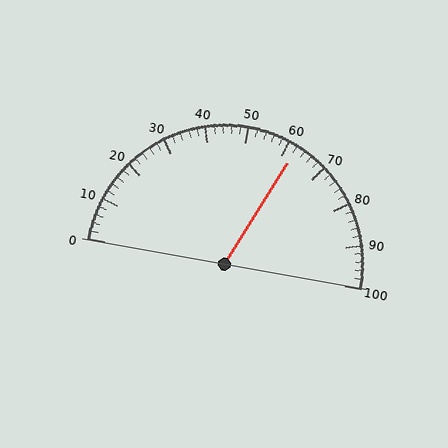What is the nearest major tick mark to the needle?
The nearest major tick mark is 60.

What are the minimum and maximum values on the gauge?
The gauge ranges from 0 to 100.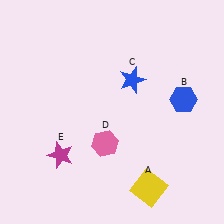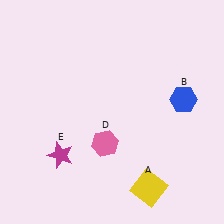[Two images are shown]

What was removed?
The blue star (C) was removed in Image 2.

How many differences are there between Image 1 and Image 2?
There is 1 difference between the two images.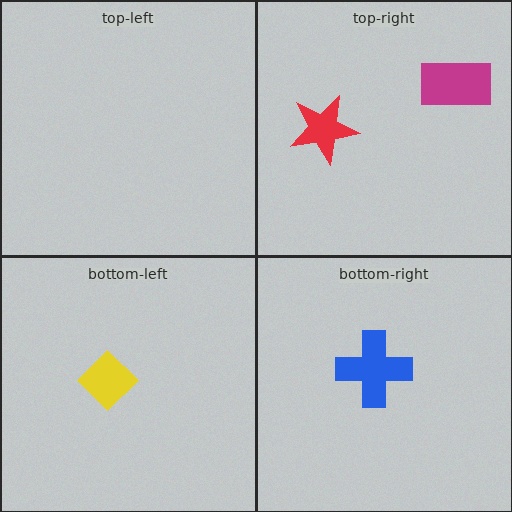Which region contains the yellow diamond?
The bottom-left region.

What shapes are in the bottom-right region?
The blue cross.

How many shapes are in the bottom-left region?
1.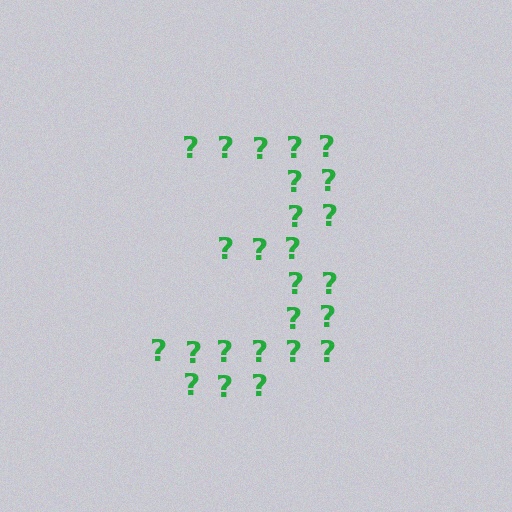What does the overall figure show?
The overall figure shows the digit 3.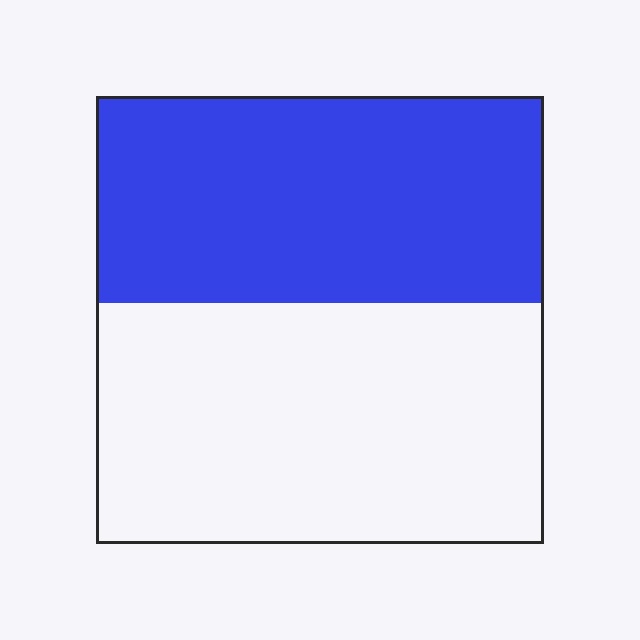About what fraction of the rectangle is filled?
About one half (1/2).